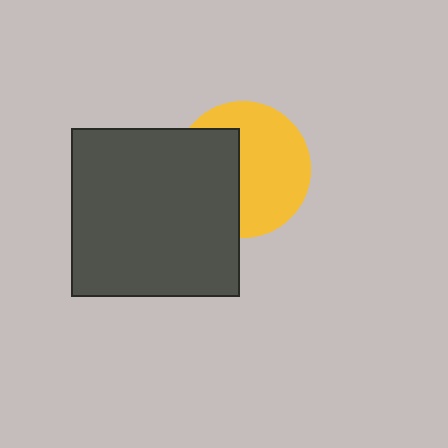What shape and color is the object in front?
The object in front is a dark gray square.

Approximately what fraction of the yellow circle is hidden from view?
Roughly 41% of the yellow circle is hidden behind the dark gray square.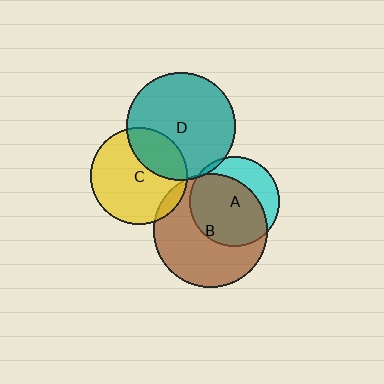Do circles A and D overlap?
Yes.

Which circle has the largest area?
Circle B (brown).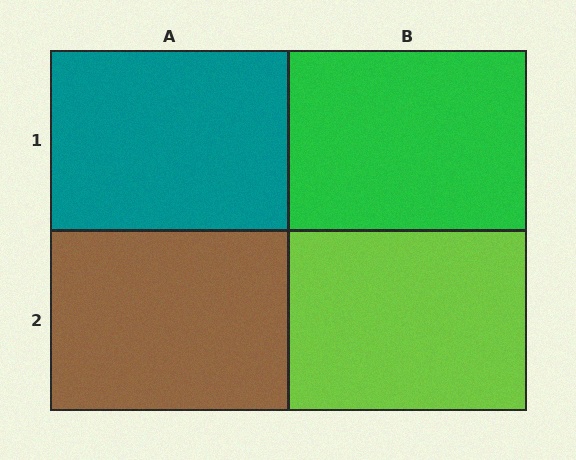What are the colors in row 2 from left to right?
Brown, lime.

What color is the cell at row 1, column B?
Green.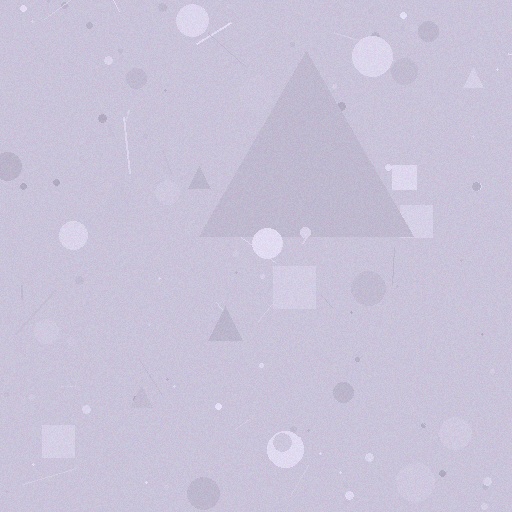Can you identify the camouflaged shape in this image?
The camouflaged shape is a triangle.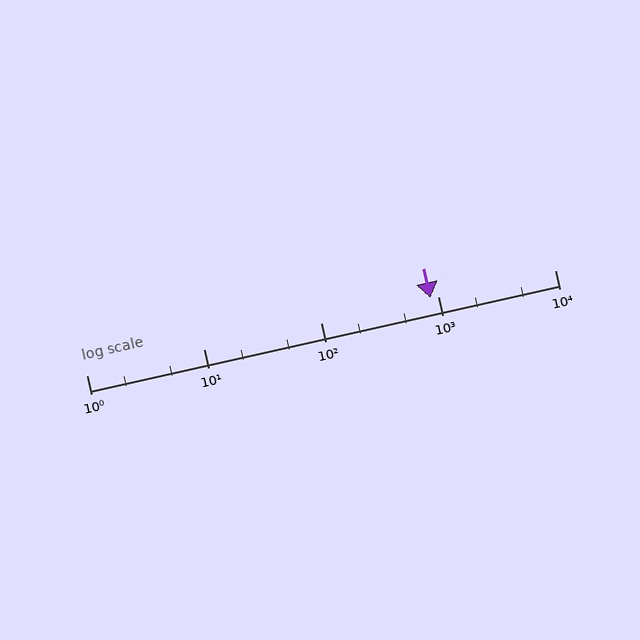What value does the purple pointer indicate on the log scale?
The pointer indicates approximately 870.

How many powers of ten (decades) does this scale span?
The scale spans 4 decades, from 1 to 10000.